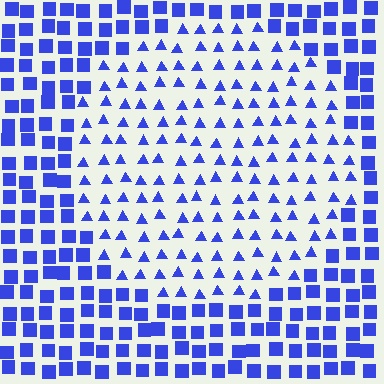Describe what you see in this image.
The image is filled with small blue elements arranged in a uniform grid. A circle-shaped region contains triangles, while the surrounding area contains squares. The boundary is defined purely by the change in element shape.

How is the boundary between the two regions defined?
The boundary is defined by a change in element shape: triangles inside vs. squares outside. All elements share the same color and spacing.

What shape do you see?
I see a circle.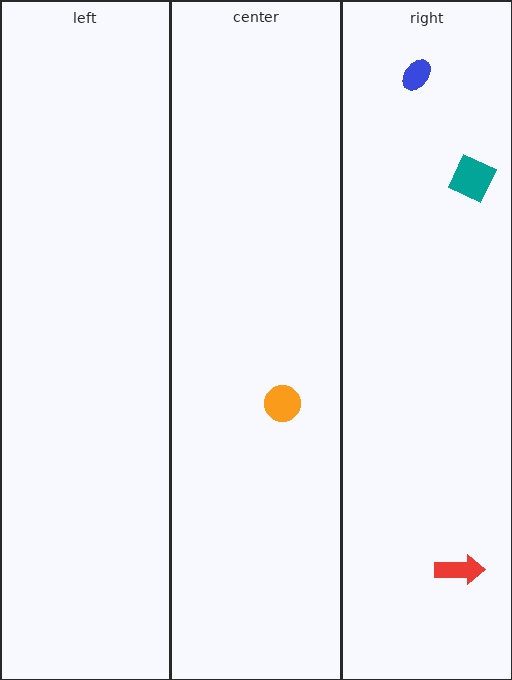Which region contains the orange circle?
The center region.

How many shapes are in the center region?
1.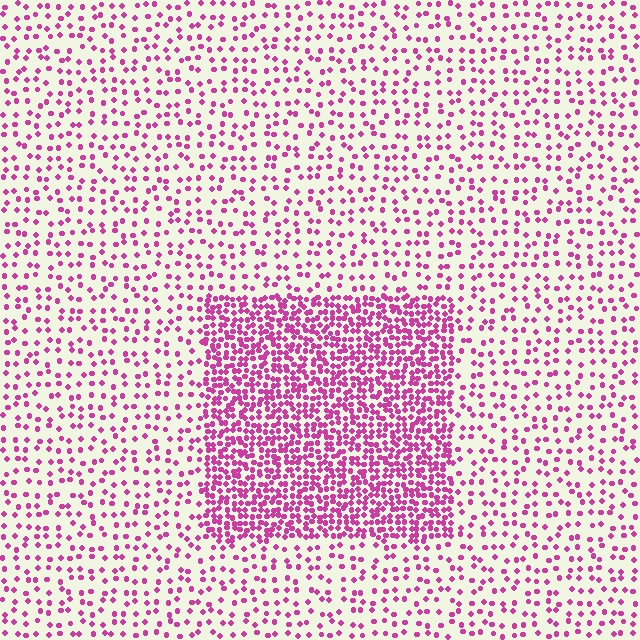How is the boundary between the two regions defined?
The boundary is defined by a change in element density (approximately 2.7x ratio). All elements are the same color, size, and shape.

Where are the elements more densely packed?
The elements are more densely packed inside the rectangle boundary.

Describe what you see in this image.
The image contains small magenta elements arranged at two different densities. A rectangle-shaped region is visible where the elements are more densely packed than the surrounding area.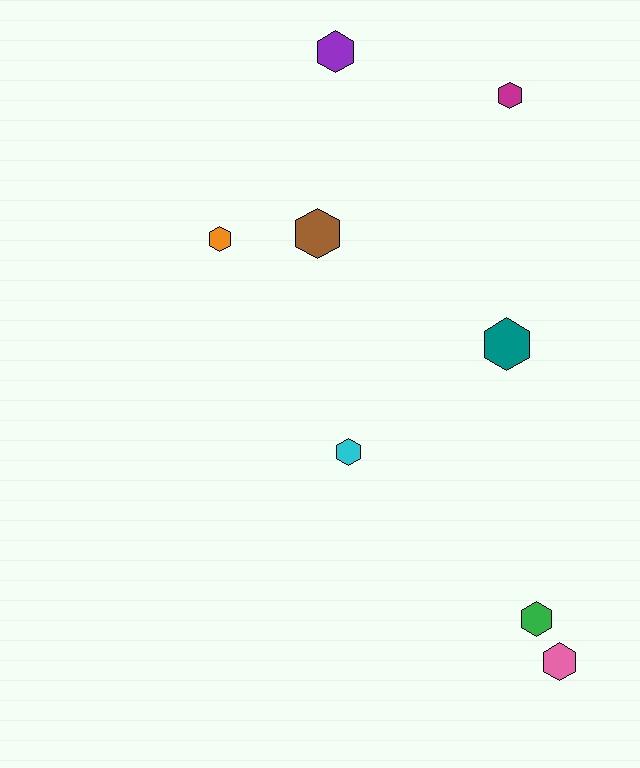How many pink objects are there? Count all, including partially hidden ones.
There is 1 pink object.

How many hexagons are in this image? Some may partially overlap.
There are 8 hexagons.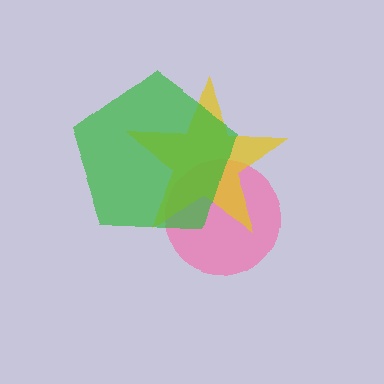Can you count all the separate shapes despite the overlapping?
Yes, there are 3 separate shapes.